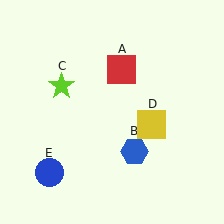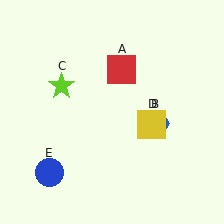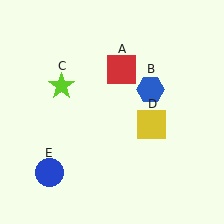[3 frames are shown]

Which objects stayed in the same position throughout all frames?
Red square (object A) and lime star (object C) and yellow square (object D) and blue circle (object E) remained stationary.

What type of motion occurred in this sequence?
The blue hexagon (object B) rotated counterclockwise around the center of the scene.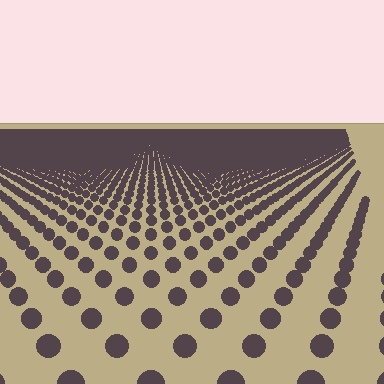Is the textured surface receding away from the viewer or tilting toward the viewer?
The surface is receding away from the viewer. Texture elements get smaller and denser toward the top.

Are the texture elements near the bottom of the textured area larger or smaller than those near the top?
Larger. Near the bottom, elements are closer to the viewer and appear at a bigger on-screen size.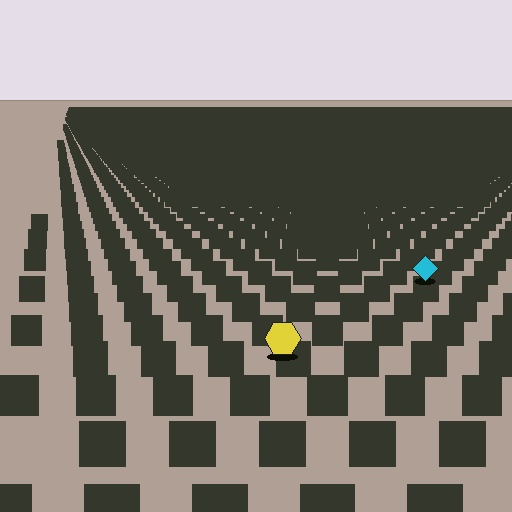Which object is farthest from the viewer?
The cyan diamond is farthest from the viewer. It appears smaller and the ground texture around it is denser.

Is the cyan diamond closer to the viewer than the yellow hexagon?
No. The yellow hexagon is closer — you can tell from the texture gradient: the ground texture is coarser near it.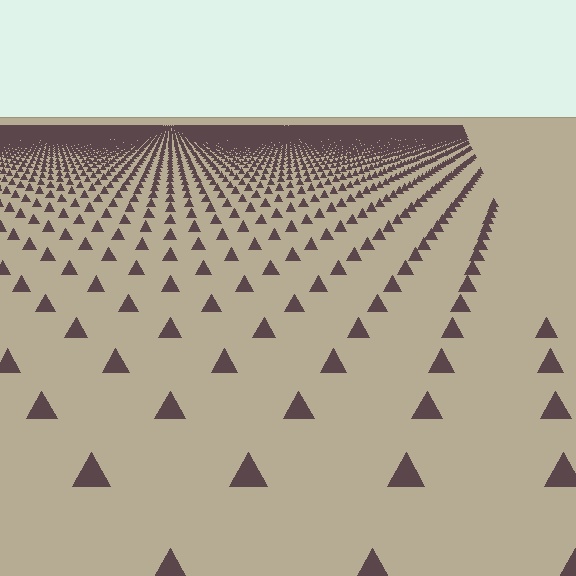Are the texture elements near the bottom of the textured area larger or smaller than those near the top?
Larger. Near the bottom, elements are closer to the viewer and appear at a bigger on-screen size.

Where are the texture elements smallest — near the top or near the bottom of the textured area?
Near the top.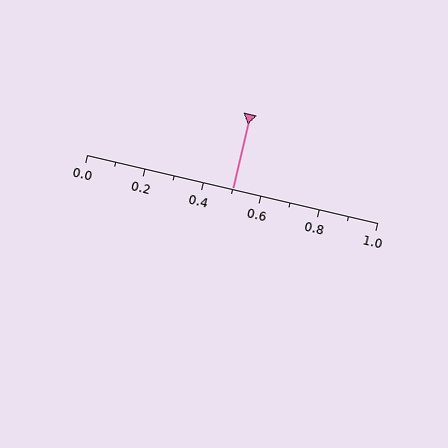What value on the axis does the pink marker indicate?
The marker indicates approximately 0.5.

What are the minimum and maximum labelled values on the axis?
The axis runs from 0.0 to 1.0.